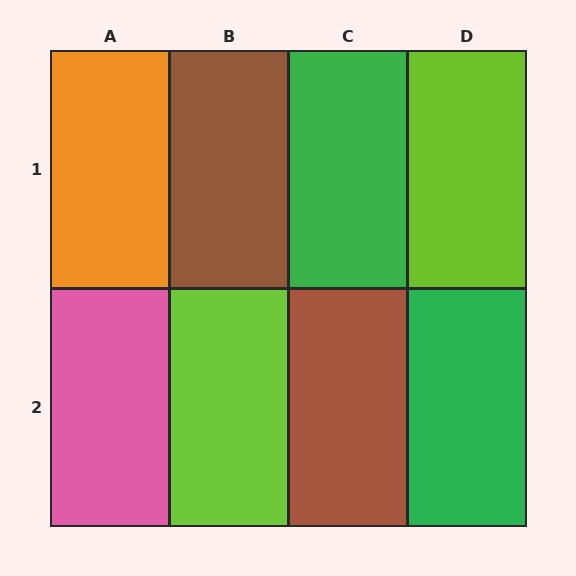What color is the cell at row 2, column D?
Green.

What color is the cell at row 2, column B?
Lime.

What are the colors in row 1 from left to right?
Orange, brown, green, lime.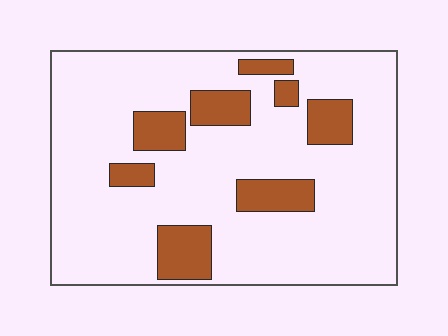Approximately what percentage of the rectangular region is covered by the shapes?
Approximately 20%.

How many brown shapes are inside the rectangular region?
8.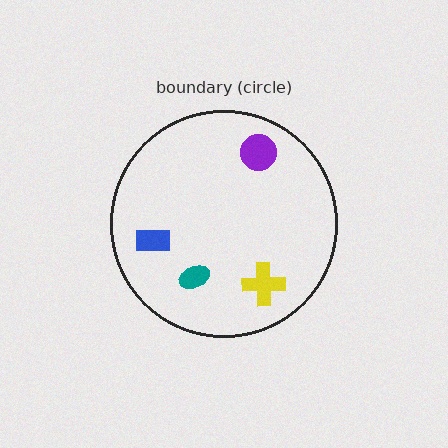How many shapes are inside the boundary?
4 inside, 0 outside.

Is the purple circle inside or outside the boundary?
Inside.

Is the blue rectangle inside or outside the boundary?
Inside.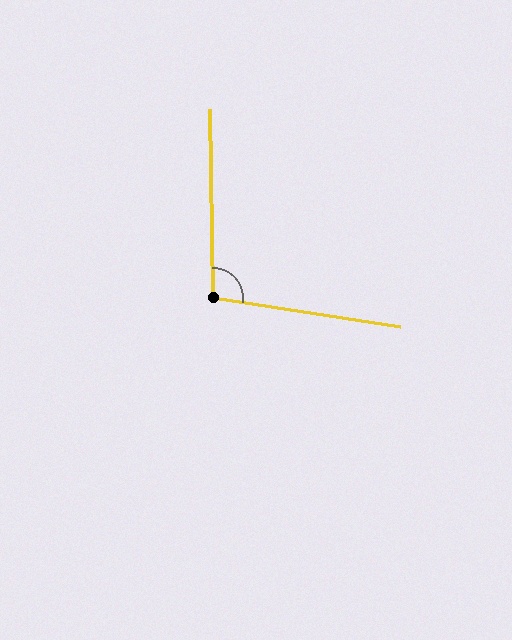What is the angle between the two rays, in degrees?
Approximately 100 degrees.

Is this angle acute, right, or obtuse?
It is obtuse.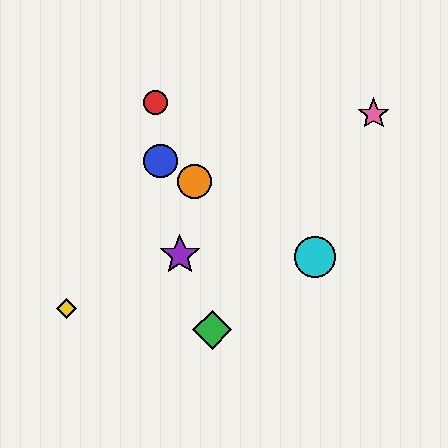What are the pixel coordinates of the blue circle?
The blue circle is at (161, 161).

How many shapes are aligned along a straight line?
3 shapes (the blue circle, the orange circle, the cyan circle) are aligned along a straight line.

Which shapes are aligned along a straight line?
The blue circle, the orange circle, the cyan circle are aligned along a straight line.